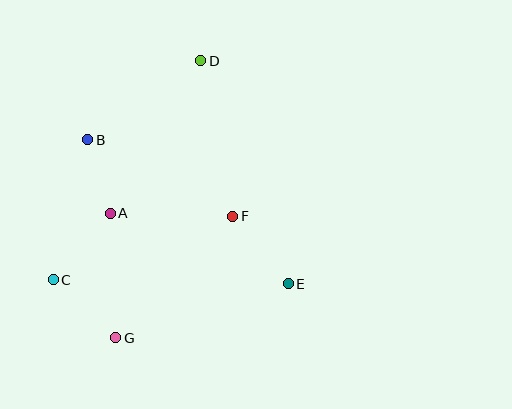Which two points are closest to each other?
Points A and B are closest to each other.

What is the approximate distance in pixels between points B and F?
The distance between B and F is approximately 164 pixels.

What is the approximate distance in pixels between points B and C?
The distance between B and C is approximately 144 pixels.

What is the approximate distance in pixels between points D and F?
The distance between D and F is approximately 159 pixels.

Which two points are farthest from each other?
Points D and G are farthest from each other.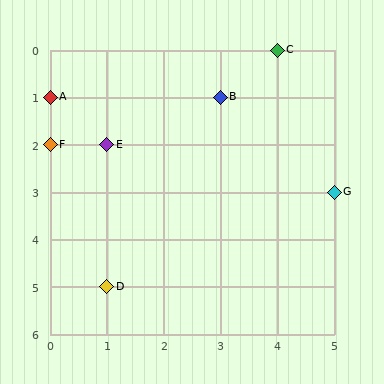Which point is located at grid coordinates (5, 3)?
Point G is at (5, 3).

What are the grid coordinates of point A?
Point A is at grid coordinates (0, 1).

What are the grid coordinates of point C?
Point C is at grid coordinates (4, 0).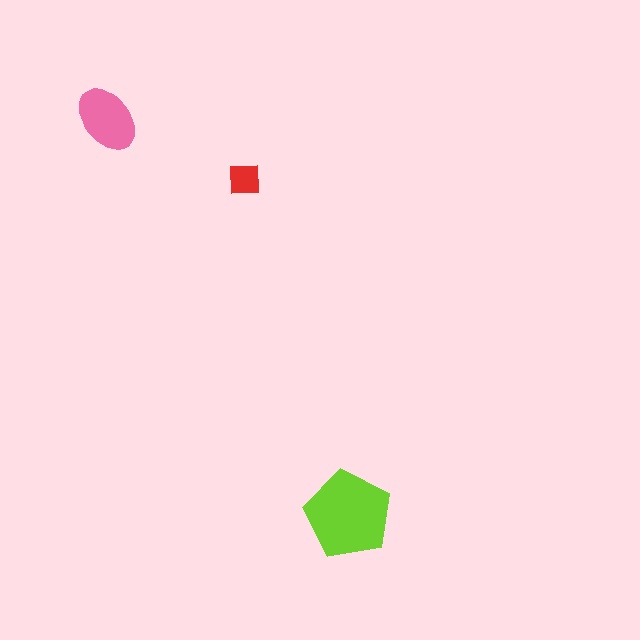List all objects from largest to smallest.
The lime pentagon, the pink ellipse, the red square.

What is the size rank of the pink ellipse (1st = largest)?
2nd.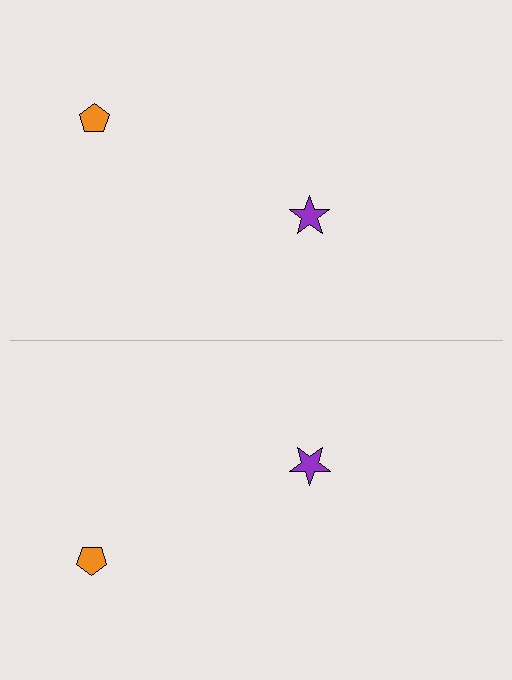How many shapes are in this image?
There are 4 shapes in this image.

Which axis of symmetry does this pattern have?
The pattern has a horizontal axis of symmetry running through the center of the image.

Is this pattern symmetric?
Yes, this pattern has bilateral (reflection) symmetry.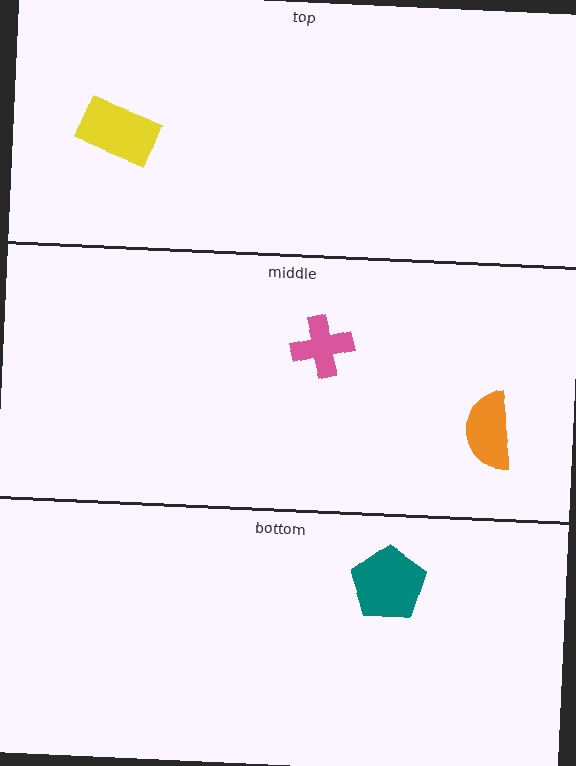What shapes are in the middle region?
The orange semicircle, the pink cross.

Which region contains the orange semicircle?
The middle region.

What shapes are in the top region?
The yellow rectangle.